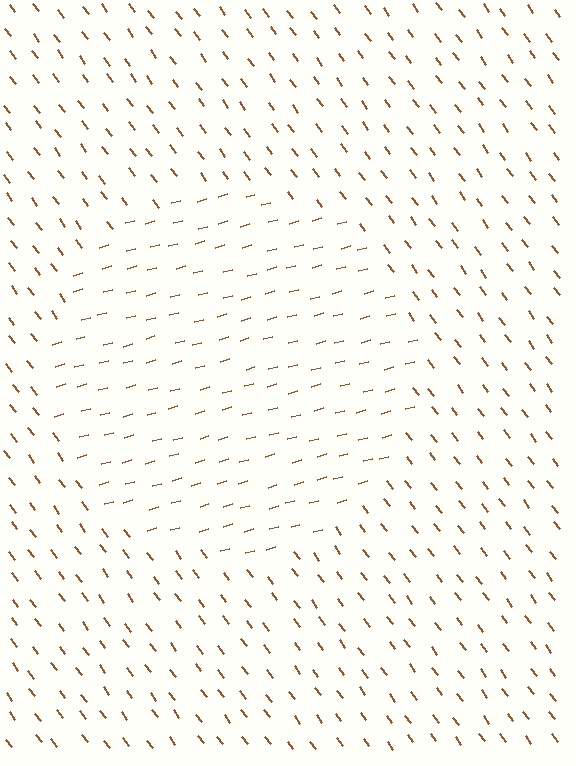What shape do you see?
I see a circle.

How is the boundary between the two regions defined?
The boundary is defined purely by a change in line orientation (approximately 68 degrees difference). All lines are the same color and thickness.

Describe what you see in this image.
The image is filled with small brown line segments. A circle region in the image has lines oriented differently from the surrounding lines, creating a visible texture boundary.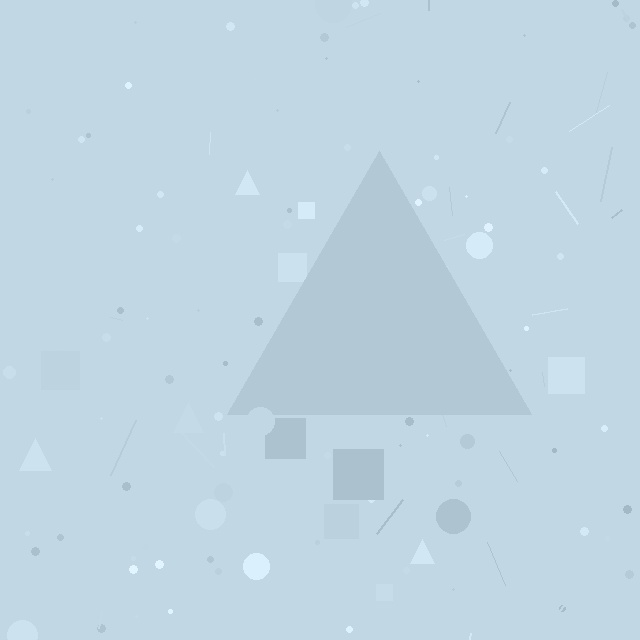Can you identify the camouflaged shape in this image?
The camouflaged shape is a triangle.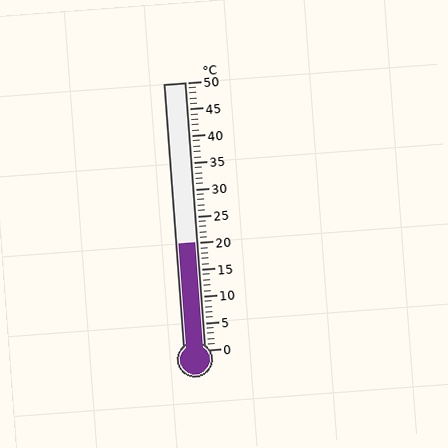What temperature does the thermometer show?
The thermometer shows approximately 20°C.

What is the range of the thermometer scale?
The thermometer scale ranges from 0°C to 50°C.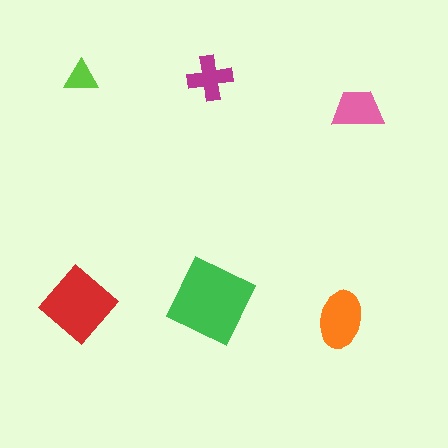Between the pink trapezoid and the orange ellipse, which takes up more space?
The orange ellipse.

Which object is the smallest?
The lime triangle.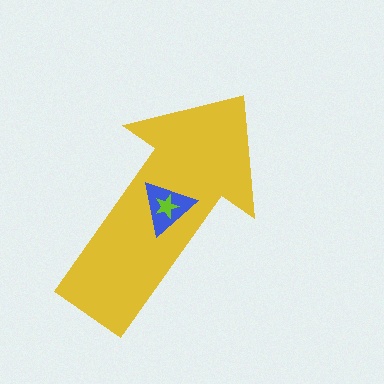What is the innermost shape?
The lime star.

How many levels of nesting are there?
3.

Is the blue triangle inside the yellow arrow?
Yes.